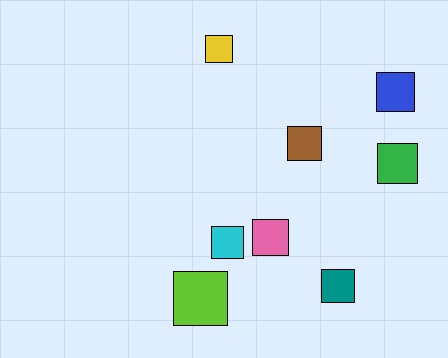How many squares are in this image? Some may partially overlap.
There are 8 squares.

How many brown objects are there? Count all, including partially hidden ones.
There is 1 brown object.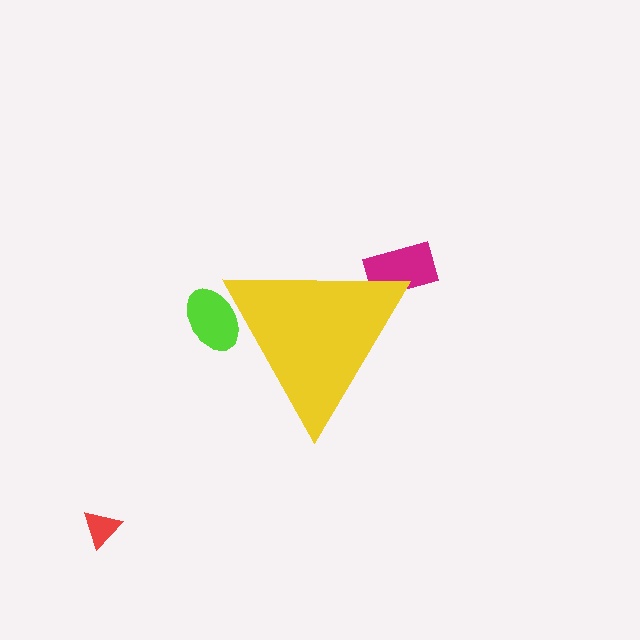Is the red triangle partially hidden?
No, the red triangle is fully visible.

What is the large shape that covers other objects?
A yellow triangle.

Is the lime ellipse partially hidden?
Yes, the lime ellipse is partially hidden behind the yellow triangle.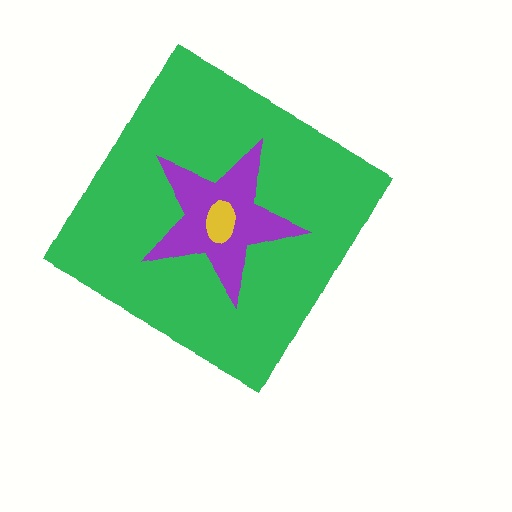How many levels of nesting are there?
3.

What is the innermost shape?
The yellow ellipse.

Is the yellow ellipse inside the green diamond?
Yes.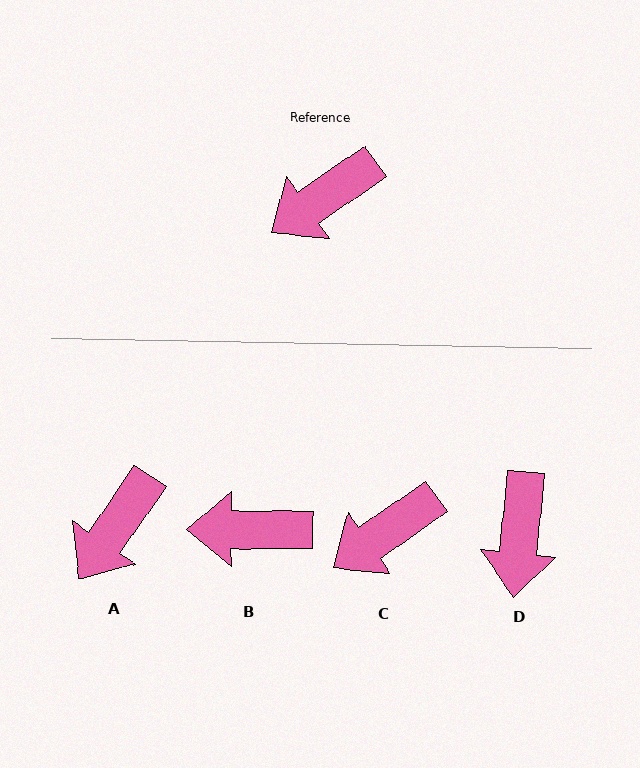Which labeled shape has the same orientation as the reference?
C.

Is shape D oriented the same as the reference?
No, it is off by about 50 degrees.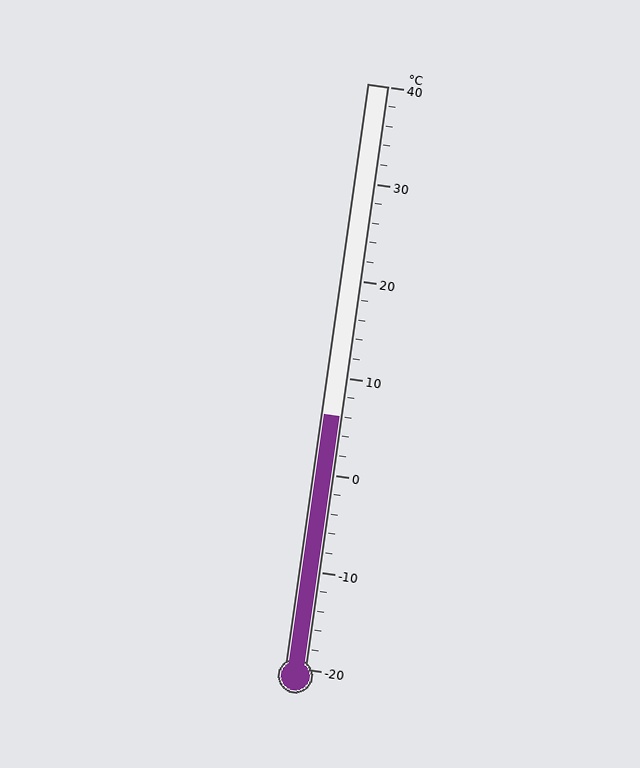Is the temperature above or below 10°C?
The temperature is below 10°C.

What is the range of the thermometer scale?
The thermometer scale ranges from -20°C to 40°C.